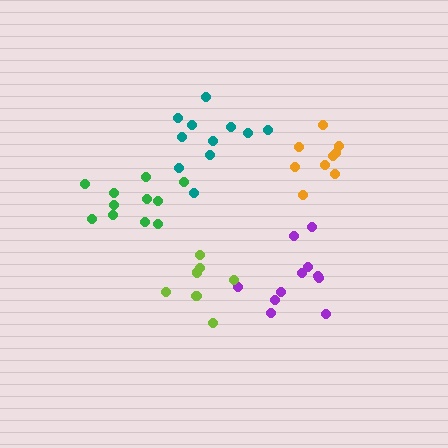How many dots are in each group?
Group 1: 11 dots, Group 2: 11 dots, Group 3: 7 dots, Group 4: 11 dots, Group 5: 9 dots (49 total).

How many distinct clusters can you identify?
There are 5 distinct clusters.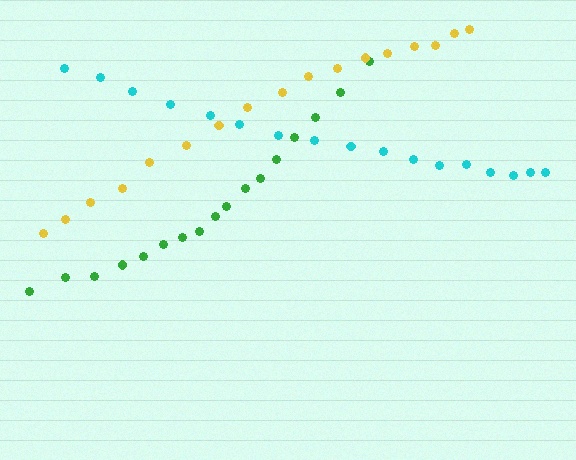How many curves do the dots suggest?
There are 3 distinct paths.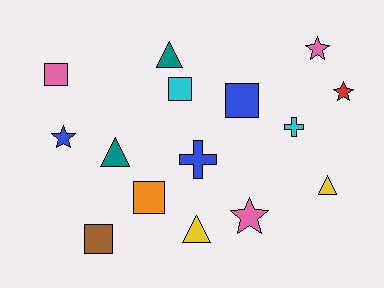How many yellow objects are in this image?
There are 2 yellow objects.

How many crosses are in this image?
There are 2 crosses.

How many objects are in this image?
There are 15 objects.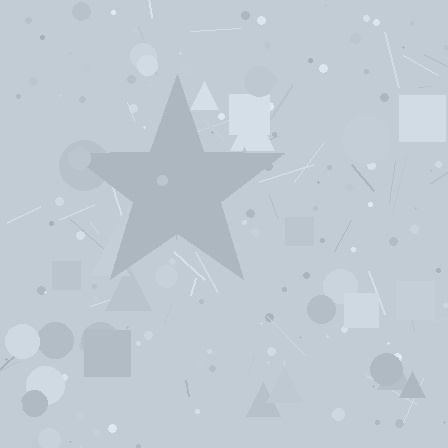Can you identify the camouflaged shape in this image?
The camouflaged shape is a star.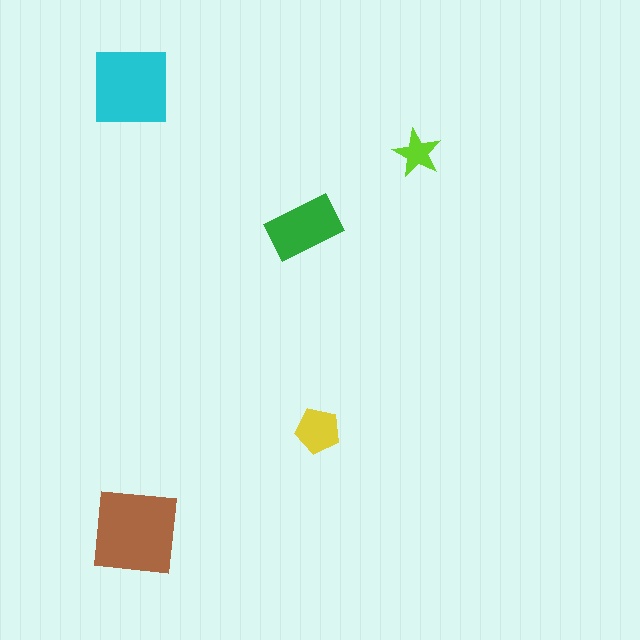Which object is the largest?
The brown square.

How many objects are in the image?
There are 5 objects in the image.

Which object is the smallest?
The lime star.